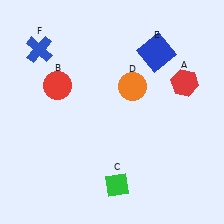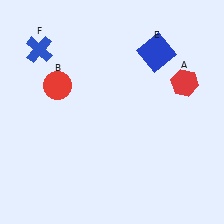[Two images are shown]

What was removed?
The orange circle (D), the green diamond (C) were removed in Image 2.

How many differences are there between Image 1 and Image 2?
There are 2 differences between the two images.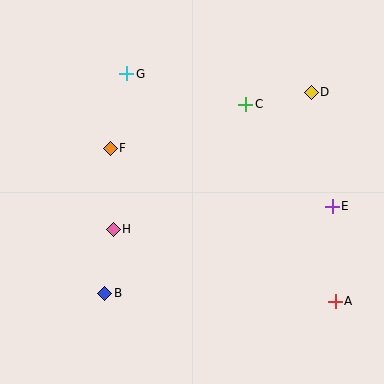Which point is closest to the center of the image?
Point H at (113, 229) is closest to the center.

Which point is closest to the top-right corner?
Point D is closest to the top-right corner.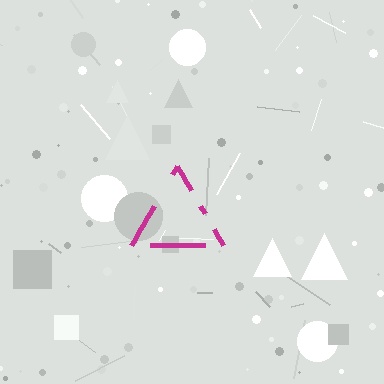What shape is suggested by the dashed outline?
The dashed outline suggests a triangle.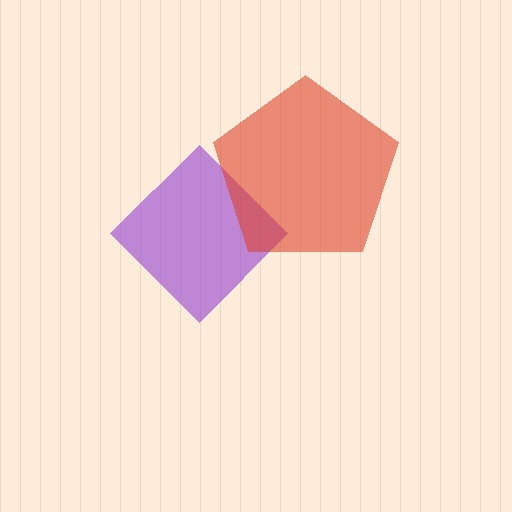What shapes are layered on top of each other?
The layered shapes are: a purple diamond, a red pentagon.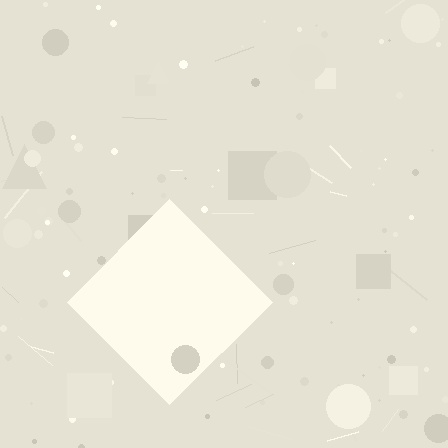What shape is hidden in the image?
A diamond is hidden in the image.